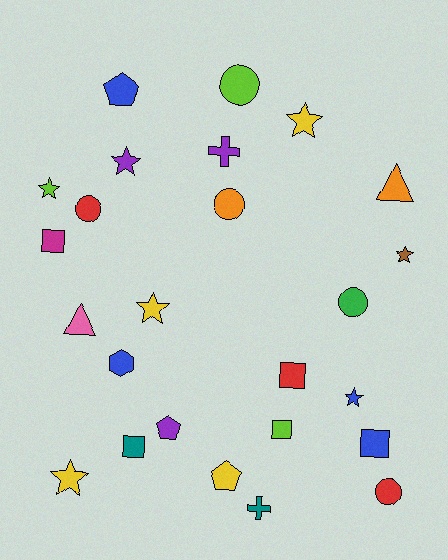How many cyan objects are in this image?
There are no cyan objects.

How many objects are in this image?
There are 25 objects.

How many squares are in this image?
There are 5 squares.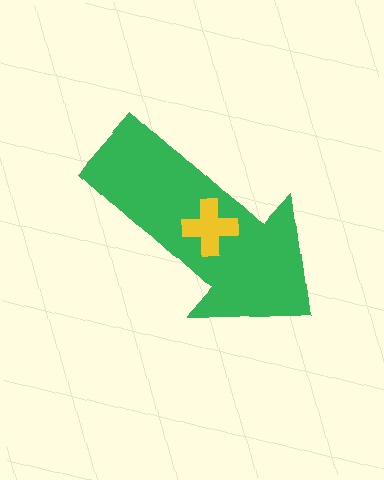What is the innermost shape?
The yellow cross.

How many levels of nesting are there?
2.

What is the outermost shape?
The green arrow.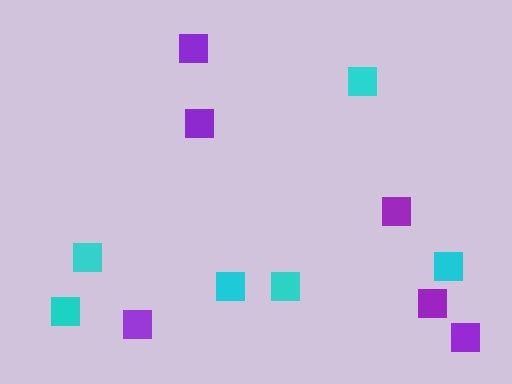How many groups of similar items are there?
There are 2 groups: one group of purple squares (6) and one group of cyan squares (6).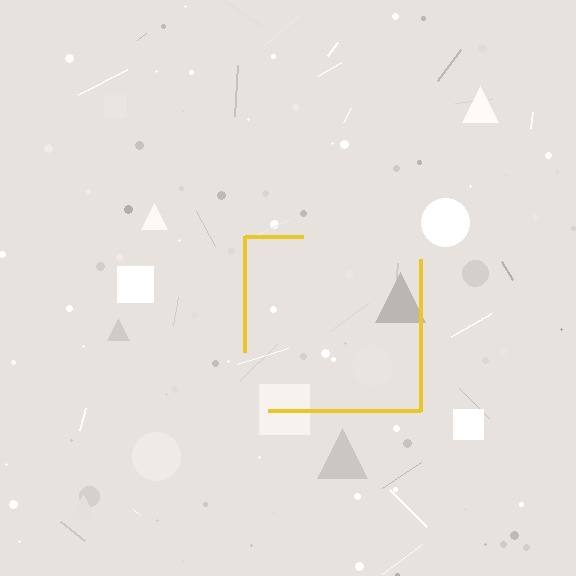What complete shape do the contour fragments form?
The contour fragments form a square.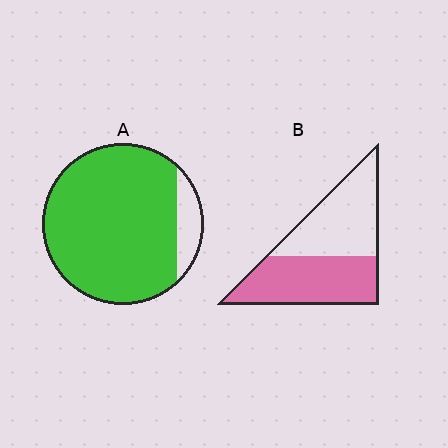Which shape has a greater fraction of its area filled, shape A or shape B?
Shape A.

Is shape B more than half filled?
Roughly half.